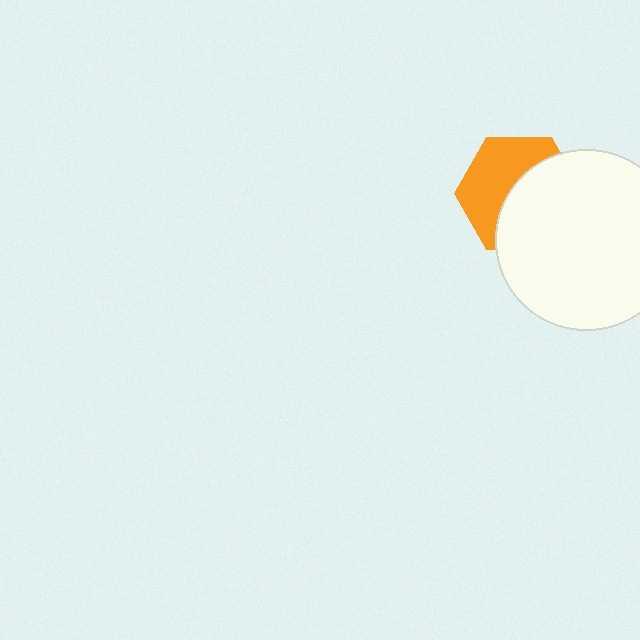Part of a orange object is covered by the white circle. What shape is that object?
It is a hexagon.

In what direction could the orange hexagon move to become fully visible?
The orange hexagon could move toward the upper-left. That would shift it out from behind the white circle entirely.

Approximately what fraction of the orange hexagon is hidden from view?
Roughly 52% of the orange hexagon is hidden behind the white circle.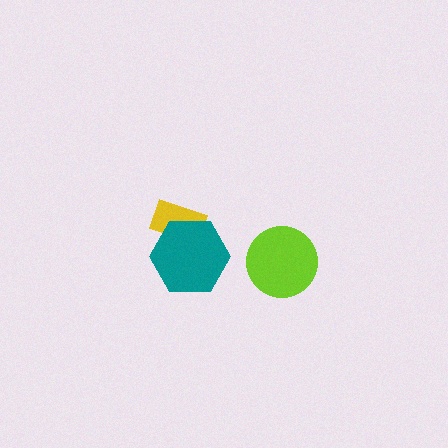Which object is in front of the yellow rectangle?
The teal hexagon is in front of the yellow rectangle.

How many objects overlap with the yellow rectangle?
1 object overlaps with the yellow rectangle.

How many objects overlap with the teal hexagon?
1 object overlaps with the teal hexagon.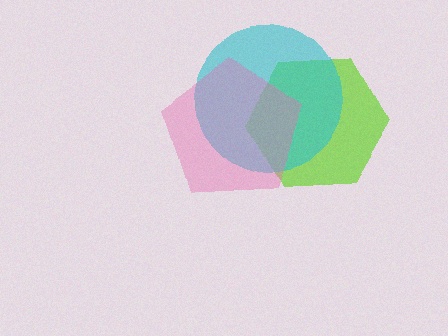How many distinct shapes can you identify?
There are 3 distinct shapes: a lime hexagon, a cyan circle, a pink pentagon.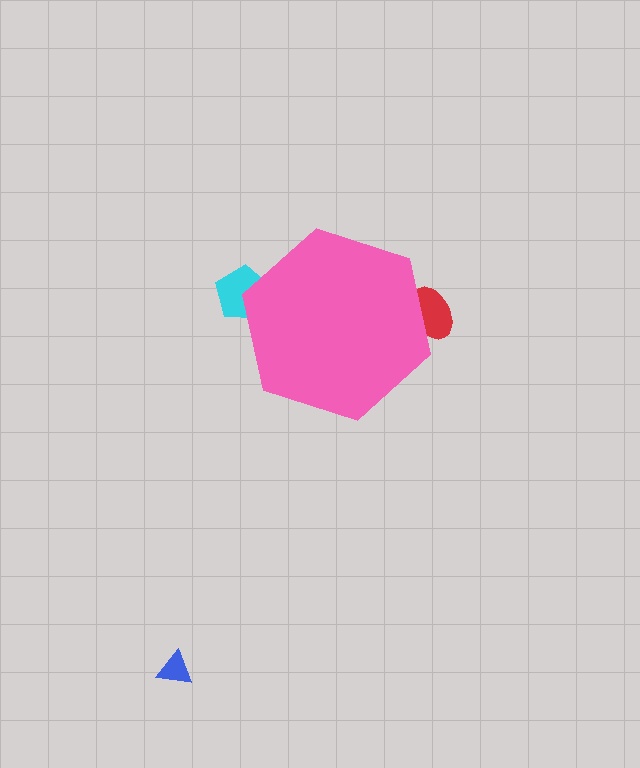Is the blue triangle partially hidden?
No, the blue triangle is fully visible.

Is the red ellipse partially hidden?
Yes, the red ellipse is partially hidden behind the pink hexagon.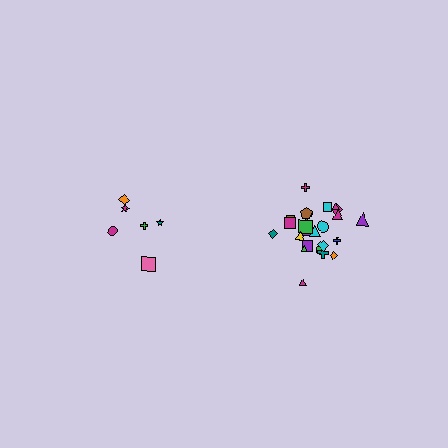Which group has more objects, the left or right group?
The right group.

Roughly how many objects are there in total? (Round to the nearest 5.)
Roughly 30 objects in total.